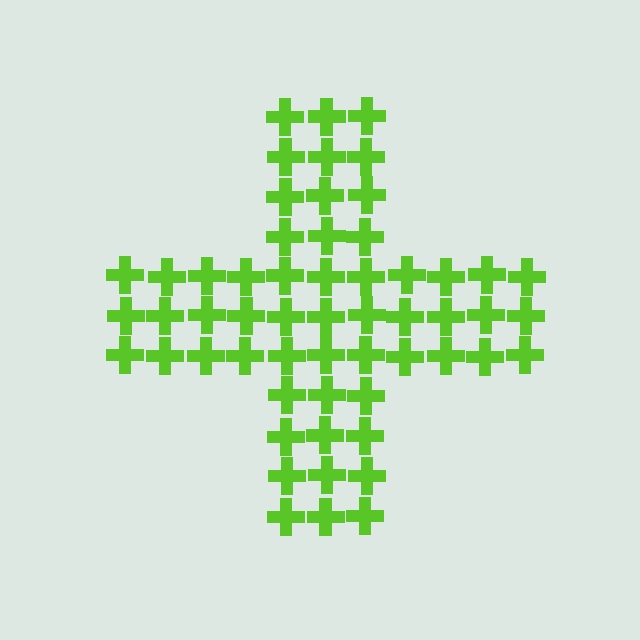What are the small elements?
The small elements are crosses.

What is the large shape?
The large shape is a cross.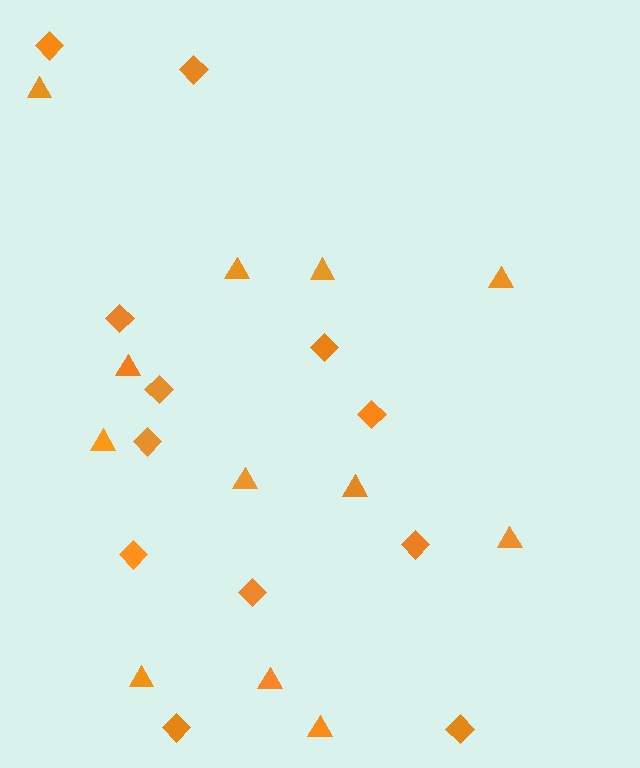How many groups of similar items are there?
There are 2 groups: one group of triangles (12) and one group of diamonds (12).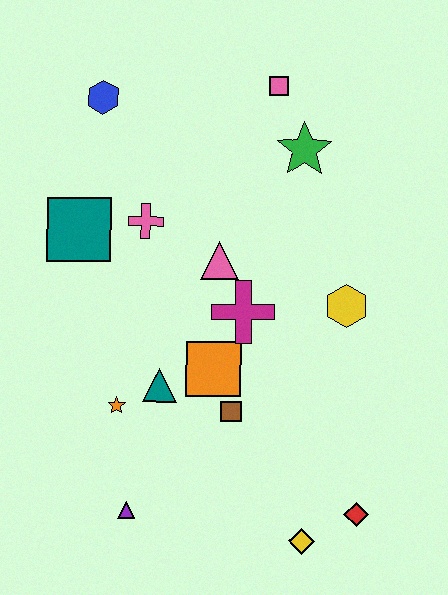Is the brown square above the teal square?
No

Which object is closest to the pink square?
The green star is closest to the pink square.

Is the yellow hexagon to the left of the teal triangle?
No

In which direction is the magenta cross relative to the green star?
The magenta cross is below the green star.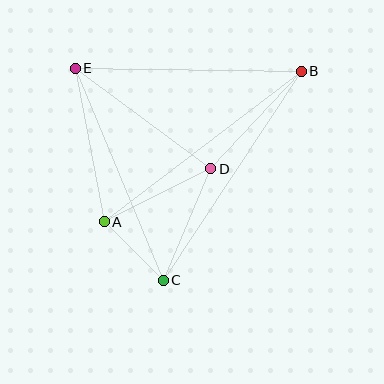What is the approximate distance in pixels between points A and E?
The distance between A and E is approximately 156 pixels.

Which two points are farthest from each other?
Points B and C are farthest from each other.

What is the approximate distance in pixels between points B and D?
The distance between B and D is approximately 133 pixels.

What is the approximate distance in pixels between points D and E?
The distance between D and E is approximately 169 pixels.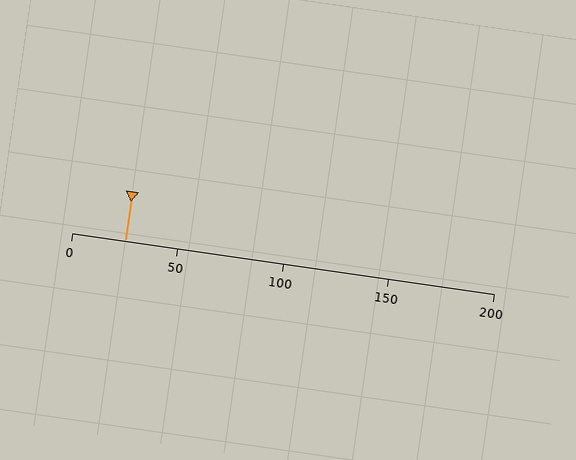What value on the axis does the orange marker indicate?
The marker indicates approximately 25.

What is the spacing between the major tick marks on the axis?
The major ticks are spaced 50 apart.